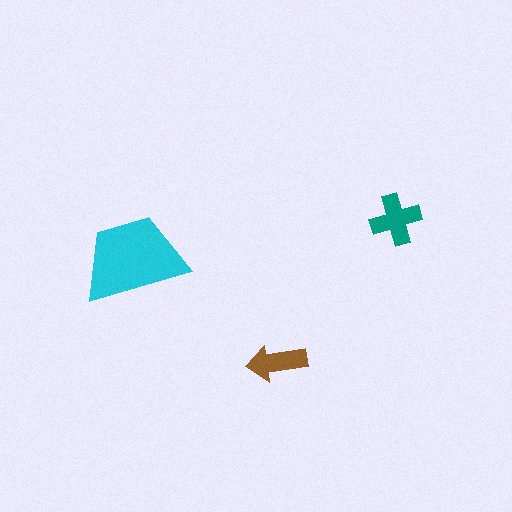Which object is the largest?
The cyan trapezoid.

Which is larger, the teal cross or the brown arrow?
The teal cross.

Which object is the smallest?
The brown arrow.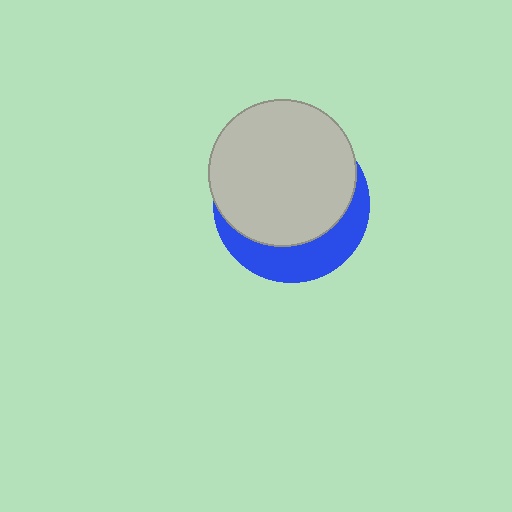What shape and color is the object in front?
The object in front is a light gray circle.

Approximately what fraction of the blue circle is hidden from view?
Roughly 69% of the blue circle is hidden behind the light gray circle.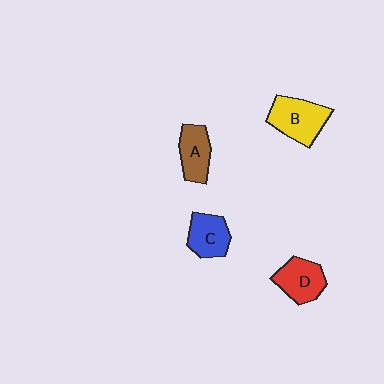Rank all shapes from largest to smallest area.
From largest to smallest: B (yellow), D (red), C (blue), A (brown).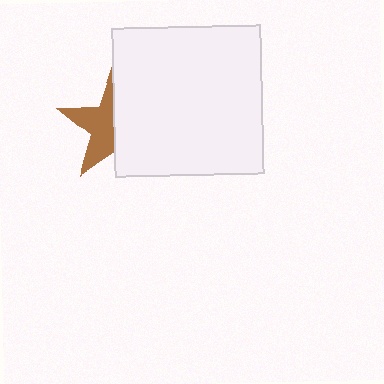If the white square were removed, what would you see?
You would see the complete brown star.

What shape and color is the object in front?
The object in front is a white square.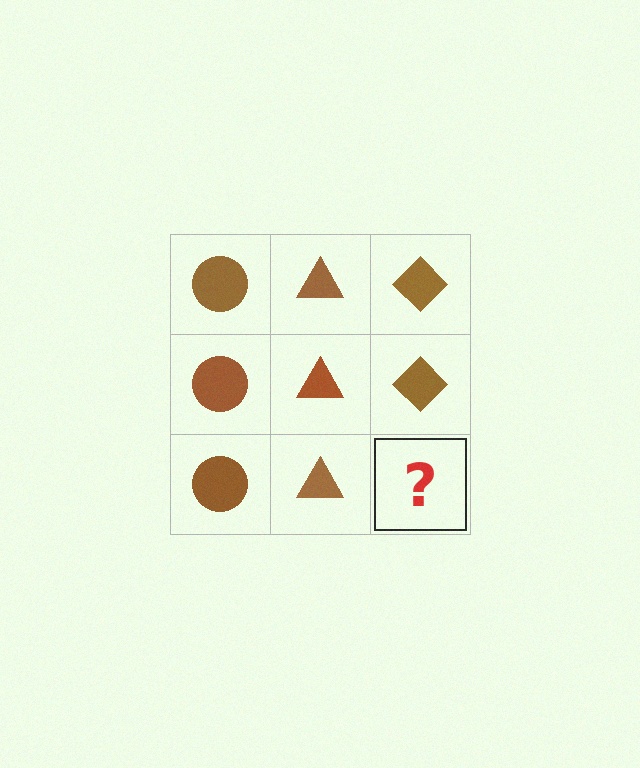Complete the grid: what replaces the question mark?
The question mark should be replaced with a brown diamond.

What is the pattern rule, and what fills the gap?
The rule is that each column has a consistent shape. The gap should be filled with a brown diamond.